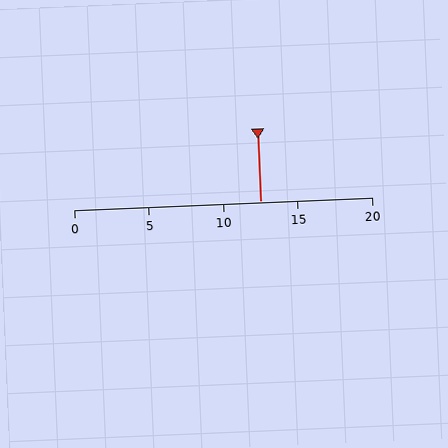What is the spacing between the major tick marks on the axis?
The major ticks are spaced 5 apart.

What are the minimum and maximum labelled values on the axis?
The axis runs from 0 to 20.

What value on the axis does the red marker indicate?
The marker indicates approximately 12.5.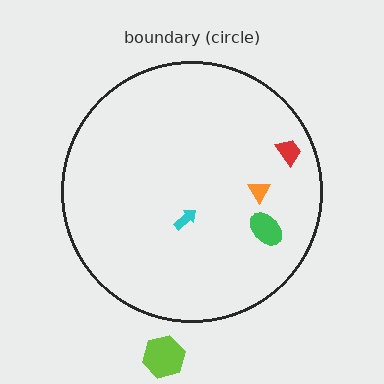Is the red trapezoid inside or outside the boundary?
Inside.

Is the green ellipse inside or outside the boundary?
Inside.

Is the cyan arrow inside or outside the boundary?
Inside.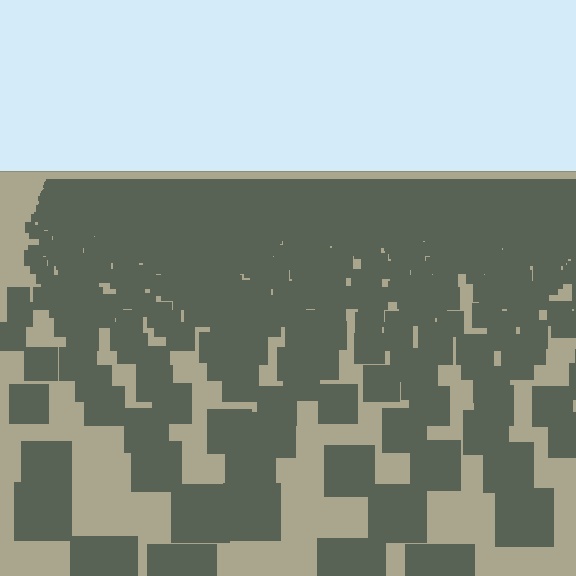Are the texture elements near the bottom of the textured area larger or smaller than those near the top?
Larger. Near the bottom, elements are closer to the viewer and appear at a bigger on-screen size.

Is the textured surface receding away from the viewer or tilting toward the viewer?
The surface is receding away from the viewer. Texture elements get smaller and denser toward the top.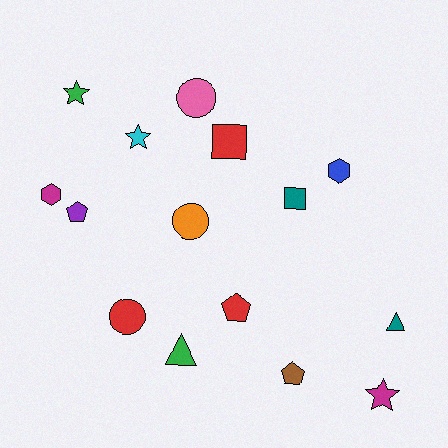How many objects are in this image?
There are 15 objects.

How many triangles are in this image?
There are 2 triangles.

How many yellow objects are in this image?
There are no yellow objects.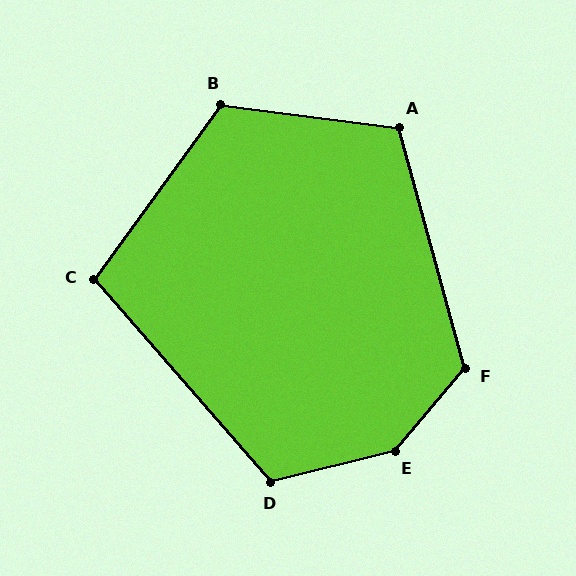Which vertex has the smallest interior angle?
C, at approximately 103 degrees.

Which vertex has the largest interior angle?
E, at approximately 145 degrees.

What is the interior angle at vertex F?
Approximately 124 degrees (obtuse).